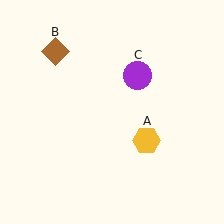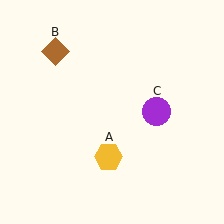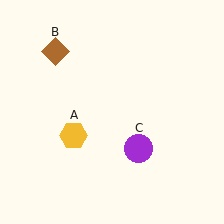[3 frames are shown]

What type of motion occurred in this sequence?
The yellow hexagon (object A), purple circle (object C) rotated clockwise around the center of the scene.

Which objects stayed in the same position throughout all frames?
Brown diamond (object B) remained stationary.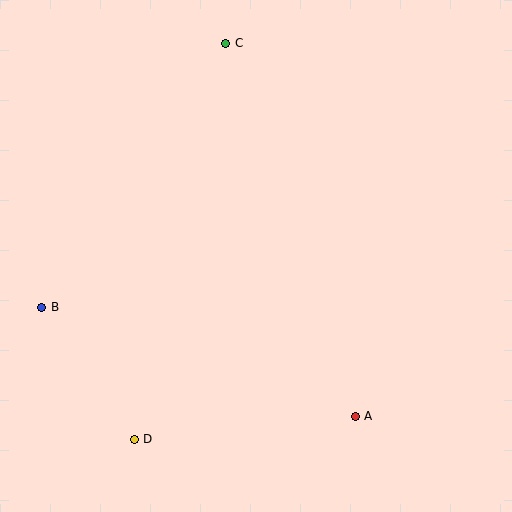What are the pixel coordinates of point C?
Point C is at (226, 43).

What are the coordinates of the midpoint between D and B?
The midpoint between D and B is at (88, 373).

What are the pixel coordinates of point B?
Point B is at (42, 307).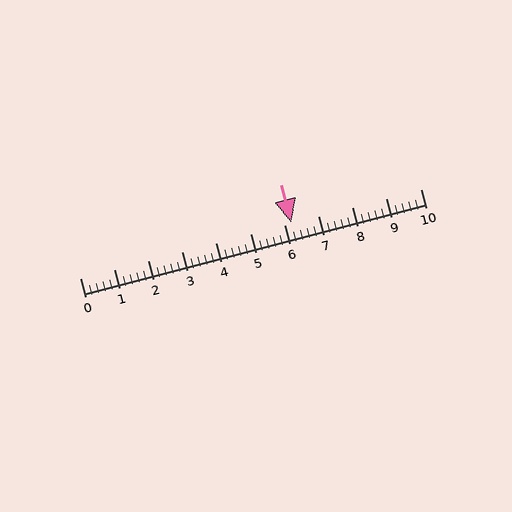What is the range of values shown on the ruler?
The ruler shows values from 0 to 10.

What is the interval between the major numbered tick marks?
The major tick marks are spaced 1 units apart.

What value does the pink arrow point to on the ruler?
The pink arrow points to approximately 6.2.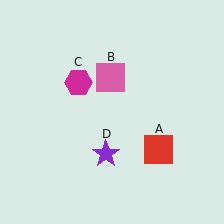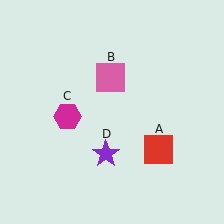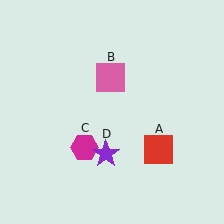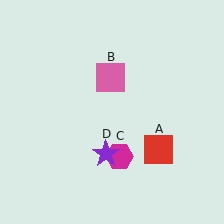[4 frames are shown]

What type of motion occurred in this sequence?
The magenta hexagon (object C) rotated counterclockwise around the center of the scene.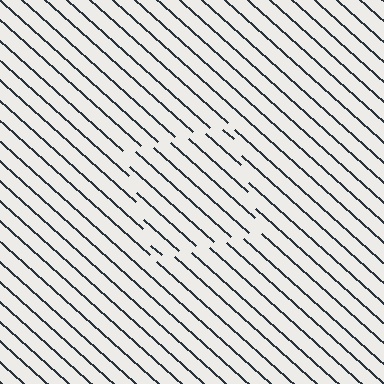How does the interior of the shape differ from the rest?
The interior of the shape contains the same grating, shifted by half a period — the contour is defined by the phase discontinuity where line-ends from the inner and outer gratings abut.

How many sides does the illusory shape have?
4 sides — the line-ends trace a square.